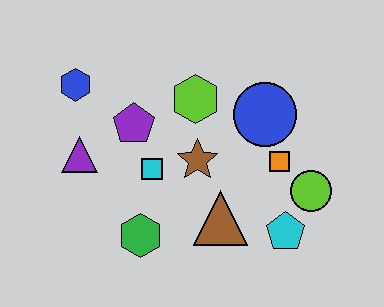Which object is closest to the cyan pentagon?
The lime circle is closest to the cyan pentagon.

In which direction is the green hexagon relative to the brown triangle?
The green hexagon is to the left of the brown triangle.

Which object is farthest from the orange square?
The blue hexagon is farthest from the orange square.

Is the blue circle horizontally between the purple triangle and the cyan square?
No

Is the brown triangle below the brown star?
Yes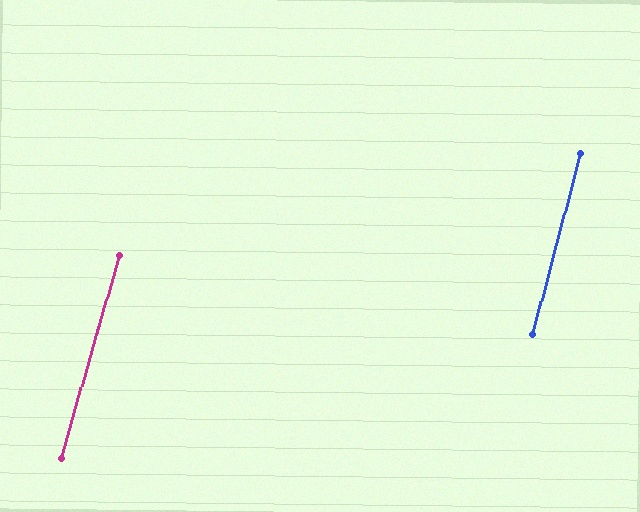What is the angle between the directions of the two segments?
Approximately 1 degree.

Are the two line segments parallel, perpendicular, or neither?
Parallel — their directions differ by only 1.3°.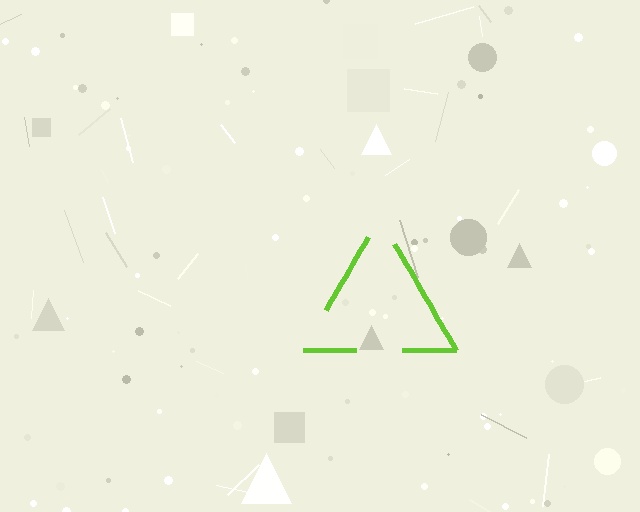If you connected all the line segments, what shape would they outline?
They would outline a triangle.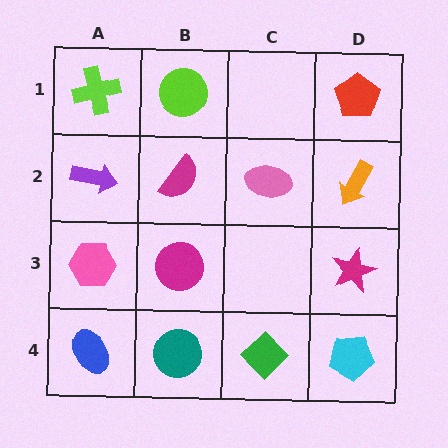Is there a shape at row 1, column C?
No, that cell is empty.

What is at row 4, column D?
A cyan pentagon.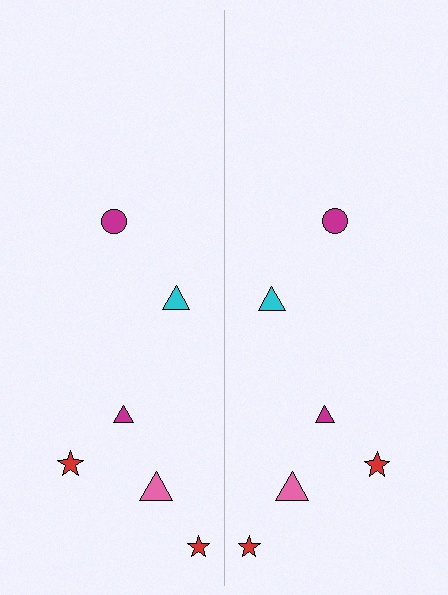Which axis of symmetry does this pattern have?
The pattern has a vertical axis of symmetry running through the center of the image.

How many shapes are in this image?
There are 12 shapes in this image.